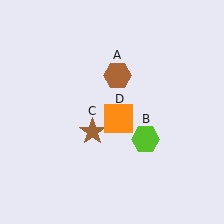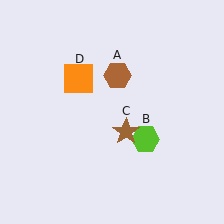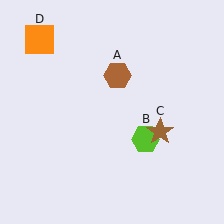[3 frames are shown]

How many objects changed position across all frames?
2 objects changed position: brown star (object C), orange square (object D).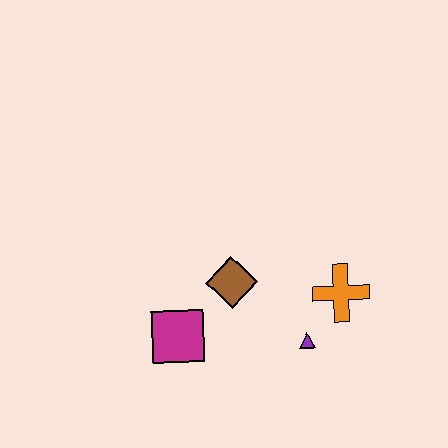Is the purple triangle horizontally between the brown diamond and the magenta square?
No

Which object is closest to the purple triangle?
The orange cross is closest to the purple triangle.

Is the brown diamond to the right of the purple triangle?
No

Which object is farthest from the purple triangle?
The magenta square is farthest from the purple triangle.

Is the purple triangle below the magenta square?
Yes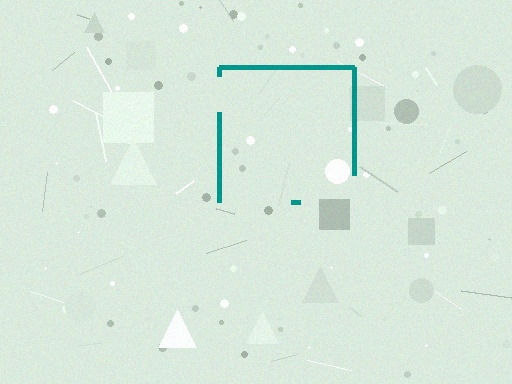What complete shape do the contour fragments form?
The contour fragments form a square.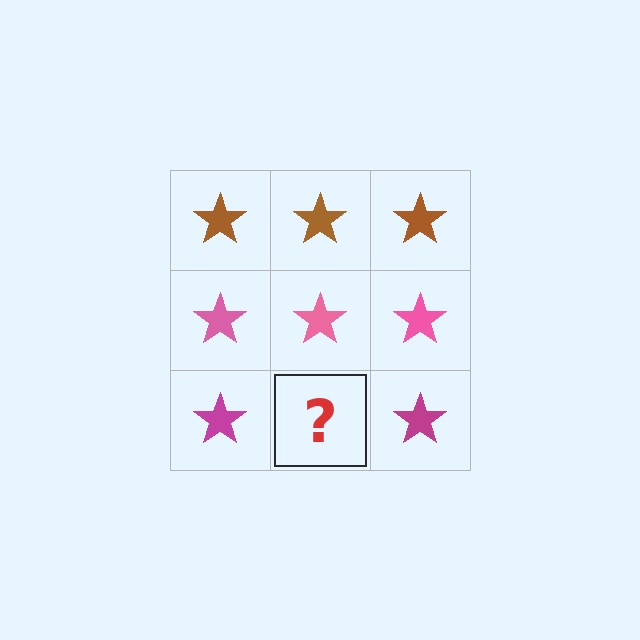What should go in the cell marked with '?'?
The missing cell should contain a magenta star.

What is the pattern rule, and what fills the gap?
The rule is that each row has a consistent color. The gap should be filled with a magenta star.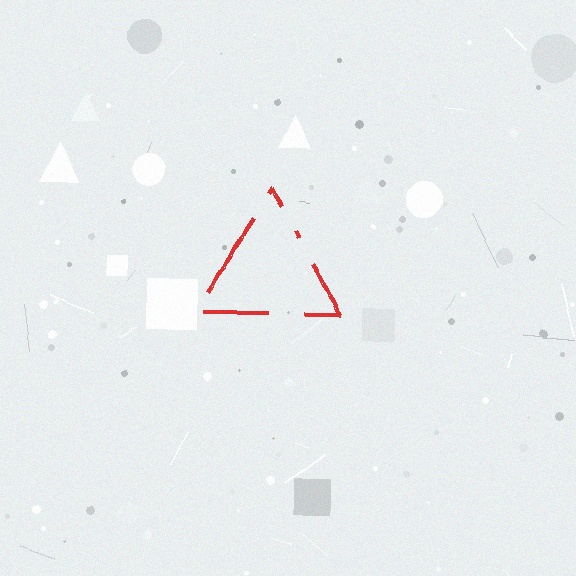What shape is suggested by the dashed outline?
The dashed outline suggests a triangle.